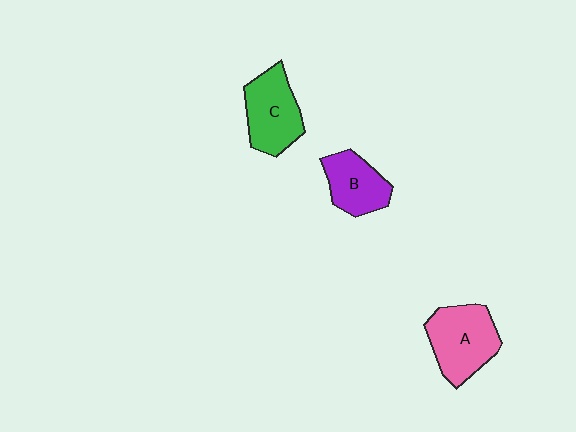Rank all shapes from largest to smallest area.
From largest to smallest: A (pink), C (green), B (purple).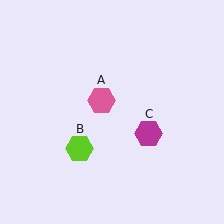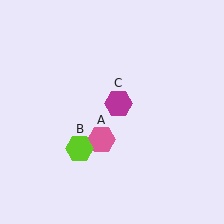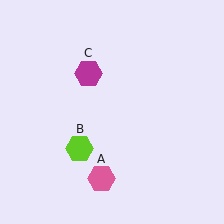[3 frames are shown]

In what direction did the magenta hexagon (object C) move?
The magenta hexagon (object C) moved up and to the left.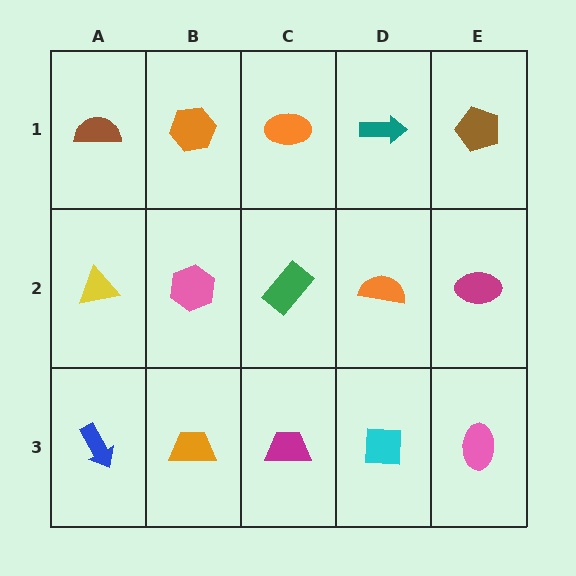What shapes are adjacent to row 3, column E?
A magenta ellipse (row 2, column E), a cyan square (row 3, column D).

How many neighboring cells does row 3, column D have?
3.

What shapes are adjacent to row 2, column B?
An orange hexagon (row 1, column B), an orange trapezoid (row 3, column B), a yellow triangle (row 2, column A), a green rectangle (row 2, column C).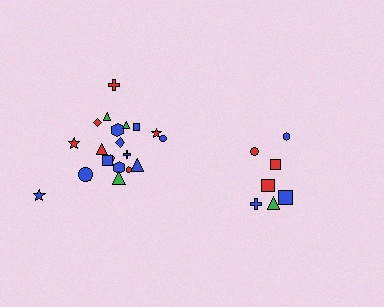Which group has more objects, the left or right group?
The left group.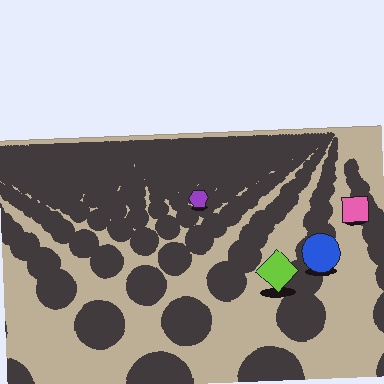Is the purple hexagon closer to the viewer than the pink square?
No. The pink square is closer — you can tell from the texture gradient: the ground texture is coarser near it.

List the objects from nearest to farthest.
From nearest to farthest: the lime diamond, the blue circle, the pink square, the purple hexagon.